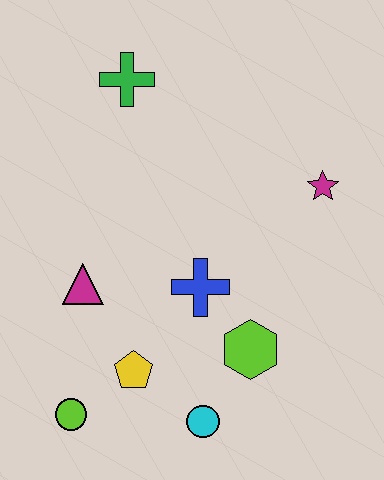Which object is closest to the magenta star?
The blue cross is closest to the magenta star.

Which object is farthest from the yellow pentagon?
The green cross is farthest from the yellow pentagon.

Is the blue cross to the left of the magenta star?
Yes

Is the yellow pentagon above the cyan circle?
Yes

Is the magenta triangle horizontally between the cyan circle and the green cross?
No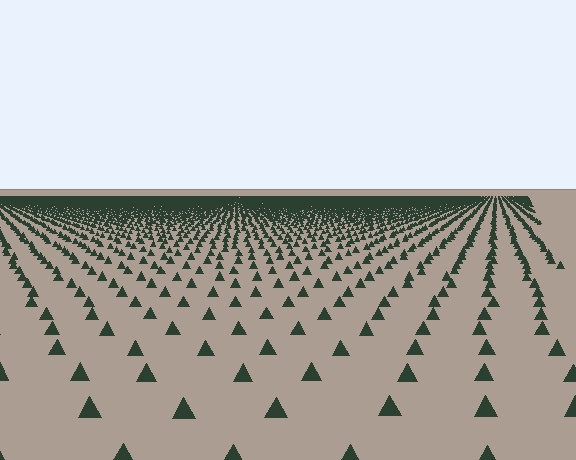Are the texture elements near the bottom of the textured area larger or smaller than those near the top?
Larger. Near the bottom, elements are closer to the viewer and appear at a bigger on-screen size.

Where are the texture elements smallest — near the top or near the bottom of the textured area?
Near the top.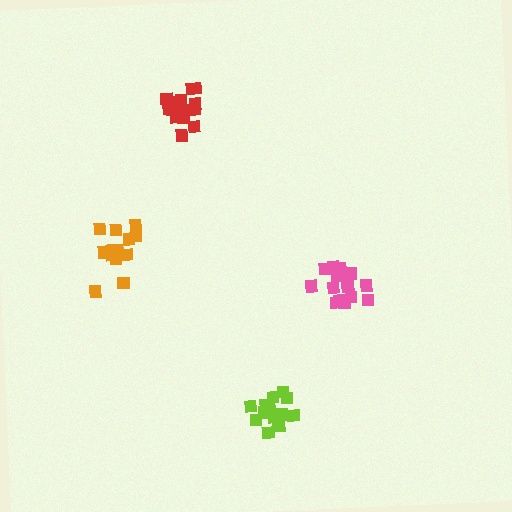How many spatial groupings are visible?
There are 4 spatial groupings.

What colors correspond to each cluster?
The clusters are colored: lime, orange, pink, red.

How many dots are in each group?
Group 1: 14 dots, Group 2: 14 dots, Group 3: 16 dots, Group 4: 14 dots (58 total).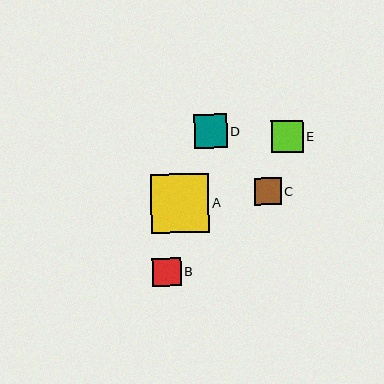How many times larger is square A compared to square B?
Square A is approximately 2.1 times the size of square B.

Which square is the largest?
Square A is the largest with a size of approximately 59 pixels.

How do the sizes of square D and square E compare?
Square D and square E are approximately the same size.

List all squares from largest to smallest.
From largest to smallest: A, D, E, B, C.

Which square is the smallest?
Square C is the smallest with a size of approximately 27 pixels.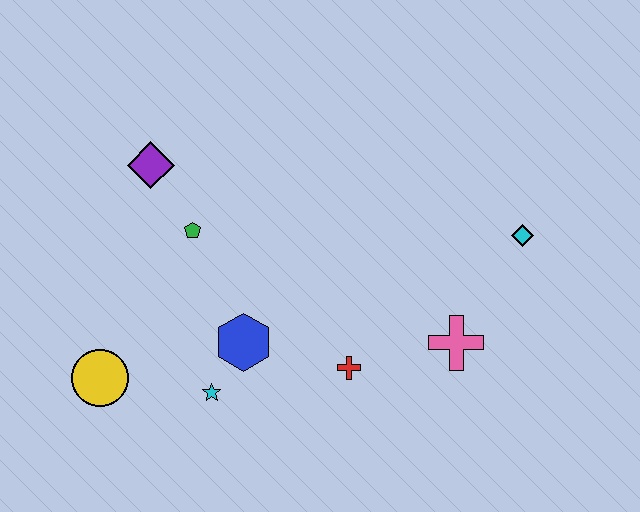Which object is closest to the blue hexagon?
The cyan star is closest to the blue hexagon.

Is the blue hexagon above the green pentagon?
No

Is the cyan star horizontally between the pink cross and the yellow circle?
Yes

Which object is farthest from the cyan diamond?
The yellow circle is farthest from the cyan diamond.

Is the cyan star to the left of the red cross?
Yes